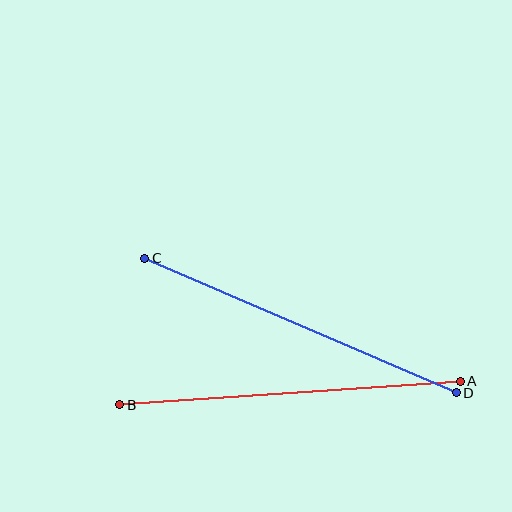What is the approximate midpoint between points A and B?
The midpoint is at approximately (290, 393) pixels.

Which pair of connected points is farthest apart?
Points A and B are farthest apart.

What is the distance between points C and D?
The distance is approximately 339 pixels.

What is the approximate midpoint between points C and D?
The midpoint is at approximately (300, 325) pixels.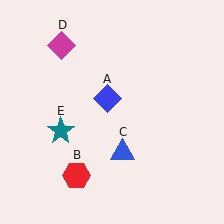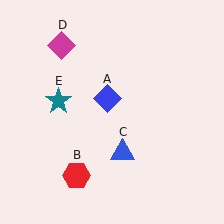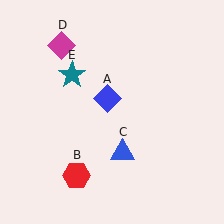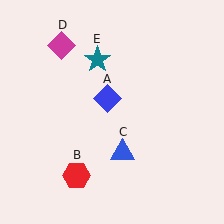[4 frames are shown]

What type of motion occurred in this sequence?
The teal star (object E) rotated clockwise around the center of the scene.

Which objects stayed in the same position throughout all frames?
Blue diamond (object A) and red hexagon (object B) and blue triangle (object C) and magenta diamond (object D) remained stationary.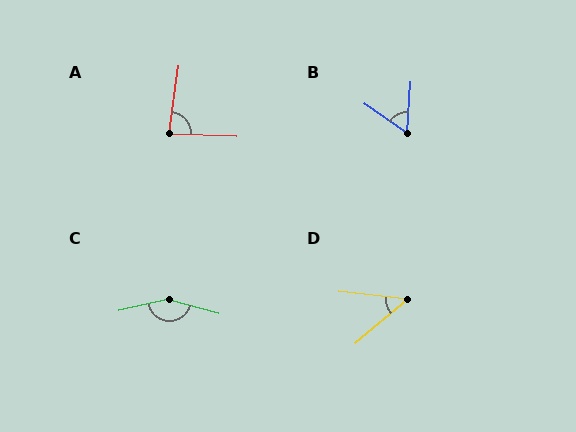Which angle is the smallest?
D, at approximately 46 degrees.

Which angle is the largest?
C, at approximately 152 degrees.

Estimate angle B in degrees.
Approximately 59 degrees.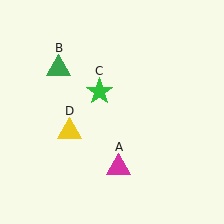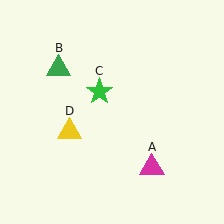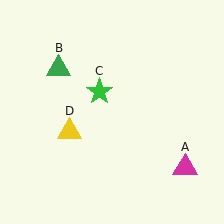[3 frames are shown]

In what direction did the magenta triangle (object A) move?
The magenta triangle (object A) moved right.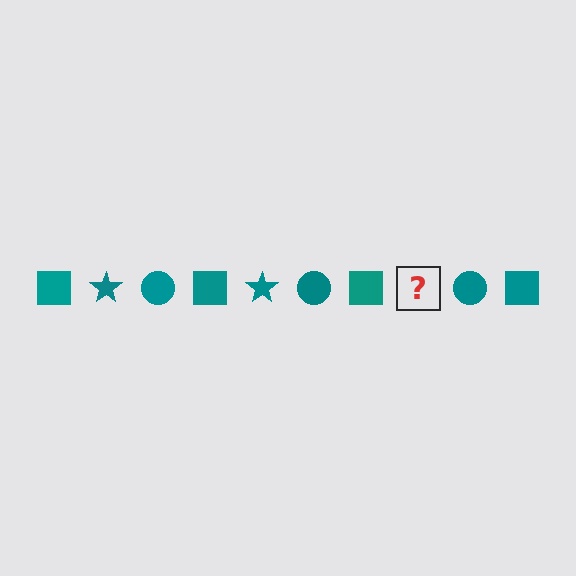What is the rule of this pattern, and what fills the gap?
The rule is that the pattern cycles through square, star, circle shapes in teal. The gap should be filled with a teal star.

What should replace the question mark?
The question mark should be replaced with a teal star.